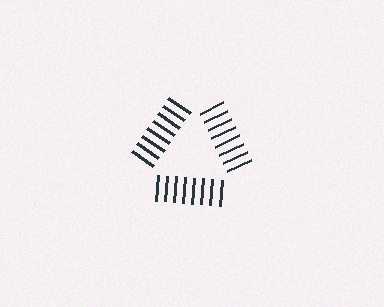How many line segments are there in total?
24 — 8 along each of the 3 edges.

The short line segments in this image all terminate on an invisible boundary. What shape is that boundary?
An illusory triangle — the line segments terminate on its edges but no continuous stroke is drawn.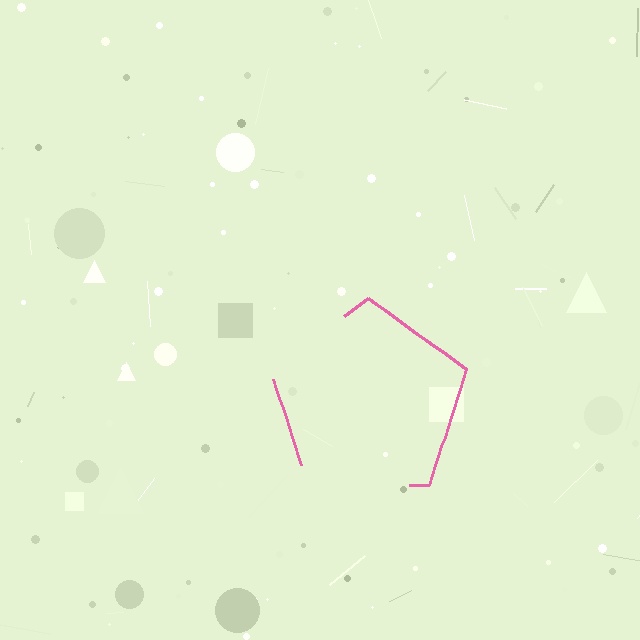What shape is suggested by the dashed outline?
The dashed outline suggests a pentagon.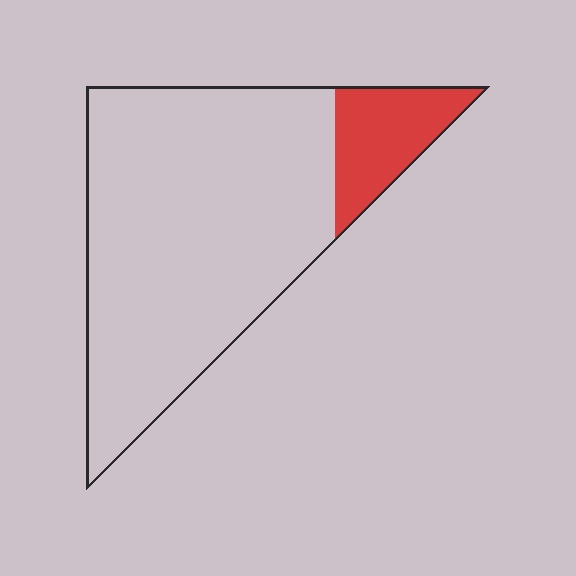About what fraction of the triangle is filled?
About one sixth (1/6).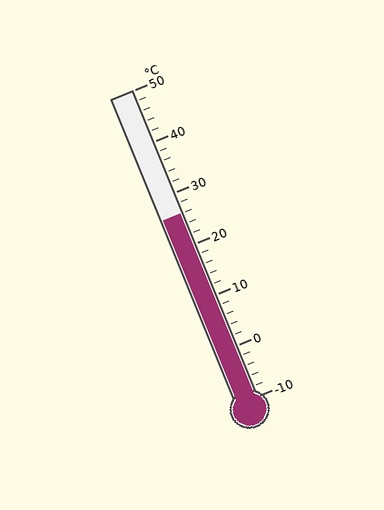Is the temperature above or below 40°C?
The temperature is below 40°C.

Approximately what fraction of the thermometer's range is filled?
The thermometer is filled to approximately 60% of its range.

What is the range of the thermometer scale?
The thermometer scale ranges from -10°C to 50°C.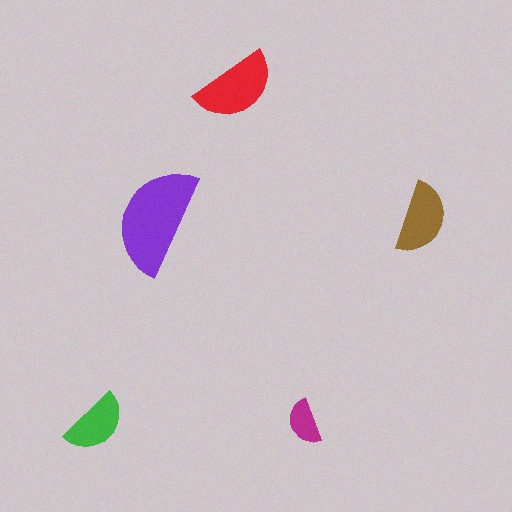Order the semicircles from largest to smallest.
the purple one, the red one, the brown one, the green one, the magenta one.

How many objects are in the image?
There are 5 objects in the image.